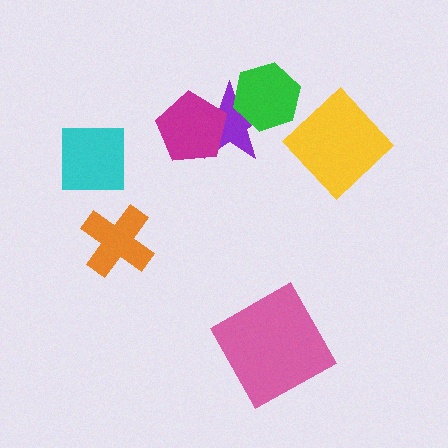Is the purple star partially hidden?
Yes, it is partially covered by another shape.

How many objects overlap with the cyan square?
0 objects overlap with the cyan square.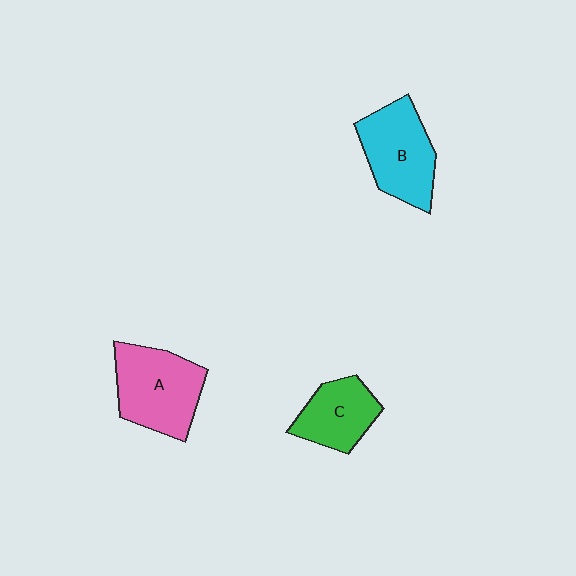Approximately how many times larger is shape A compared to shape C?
Approximately 1.4 times.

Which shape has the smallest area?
Shape C (green).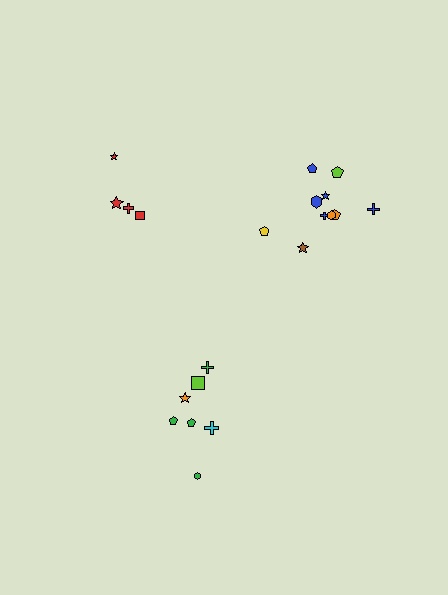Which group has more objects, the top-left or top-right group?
The top-right group.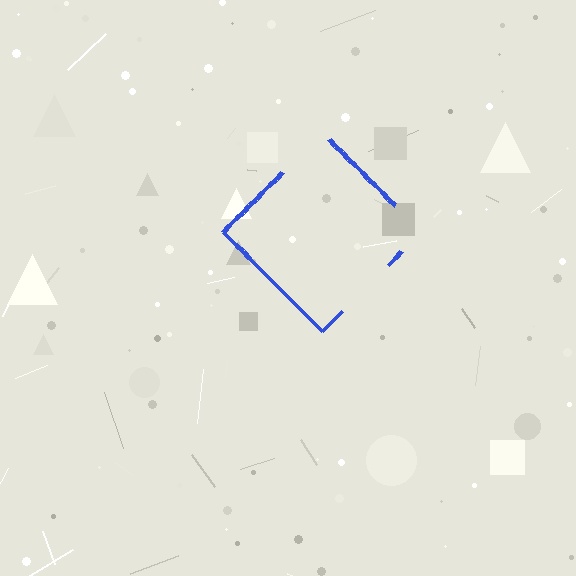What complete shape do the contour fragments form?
The contour fragments form a diamond.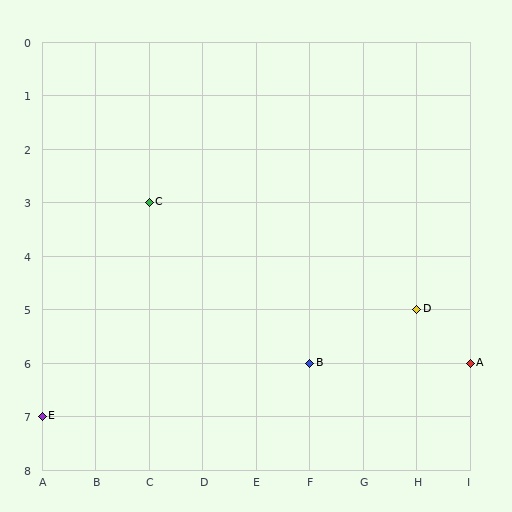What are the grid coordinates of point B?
Point B is at grid coordinates (F, 6).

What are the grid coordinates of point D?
Point D is at grid coordinates (H, 5).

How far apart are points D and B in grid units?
Points D and B are 2 columns and 1 row apart (about 2.2 grid units diagonally).